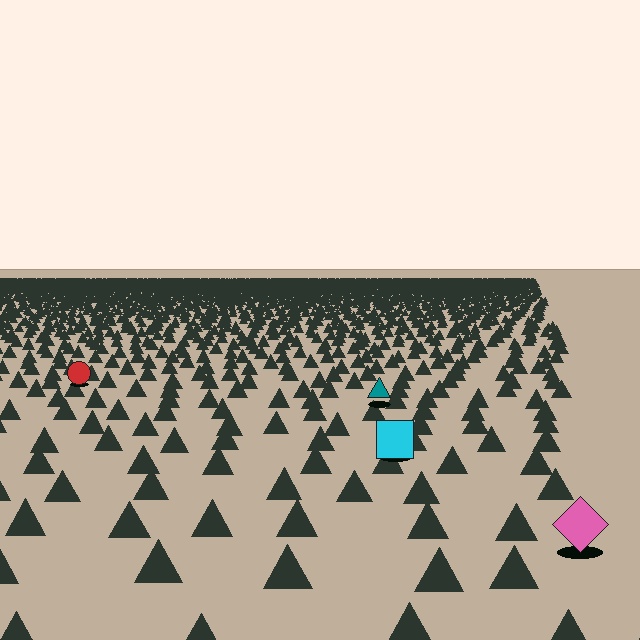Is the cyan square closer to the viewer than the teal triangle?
Yes. The cyan square is closer — you can tell from the texture gradient: the ground texture is coarser near it.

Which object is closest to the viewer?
The pink diamond is closest. The texture marks near it are larger and more spread out.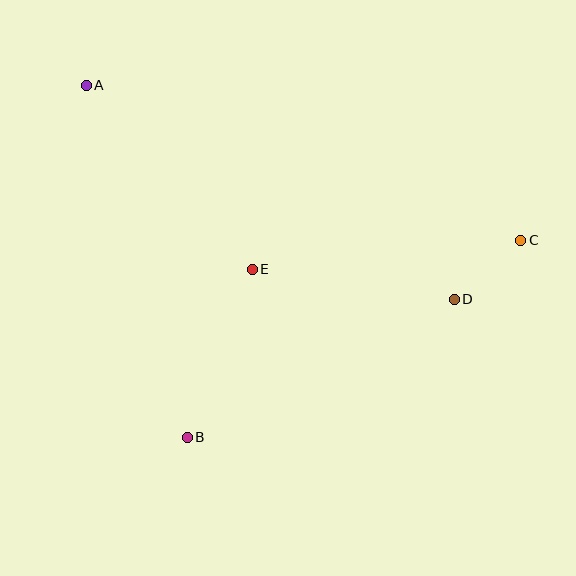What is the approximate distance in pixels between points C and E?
The distance between C and E is approximately 270 pixels.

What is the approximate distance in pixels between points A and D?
The distance between A and D is approximately 426 pixels.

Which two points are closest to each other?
Points C and D are closest to each other.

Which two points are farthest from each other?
Points A and C are farthest from each other.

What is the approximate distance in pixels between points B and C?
The distance between B and C is approximately 387 pixels.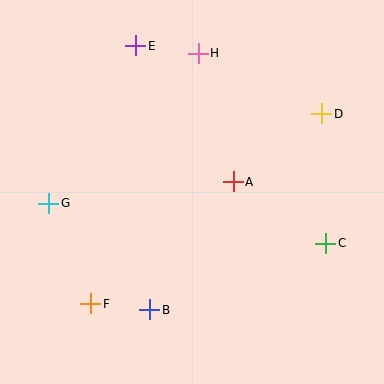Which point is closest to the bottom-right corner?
Point C is closest to the bottom-right corner.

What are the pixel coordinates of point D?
Point D is at (322, 114).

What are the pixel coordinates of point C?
Point C is at (326, 243).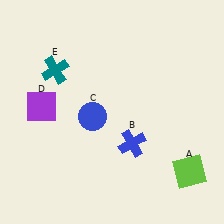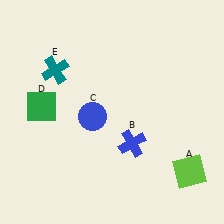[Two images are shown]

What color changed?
The square (D) changed from purple in Image 1 to green in Image 2.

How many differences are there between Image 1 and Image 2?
There is 1 difference between the two images.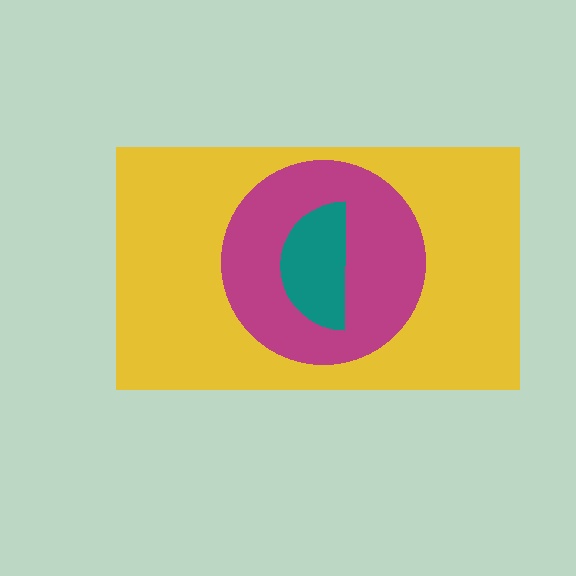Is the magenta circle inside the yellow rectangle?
Yes.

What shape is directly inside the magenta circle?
The teal semicircle.